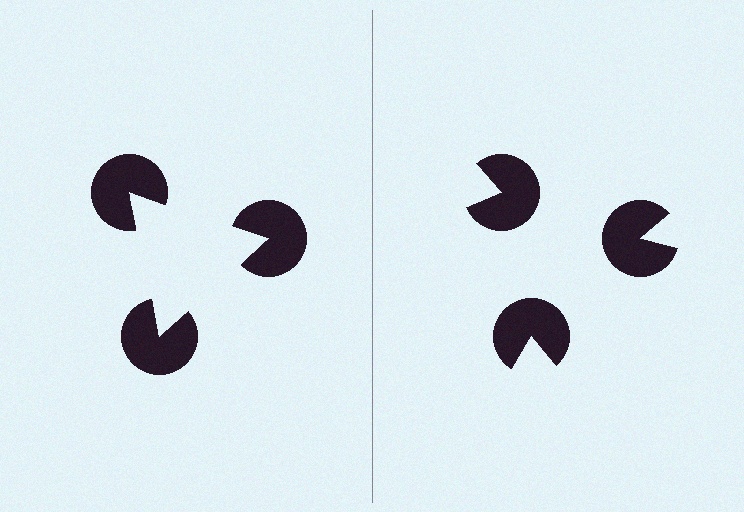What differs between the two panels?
The pac-man discs are positioned identically on both sides; only the wedge orientations differ. On the left they align to a triangle; on the right they are misaligned.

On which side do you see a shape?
An illusory triangle appears on the left side. On the right side the wedge cuts are rotated, so no coherent shape forms.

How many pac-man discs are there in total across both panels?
6 — 3 on each side.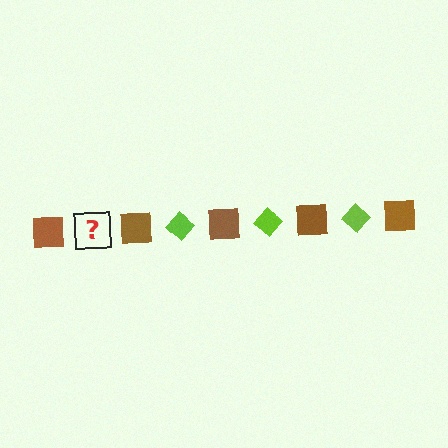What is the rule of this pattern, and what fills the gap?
The rule is that the pattern alternates between brown square and lime diamond. The gap should be filled with a lime diamond.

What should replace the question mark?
The question mark should be replaced with a lime diamond.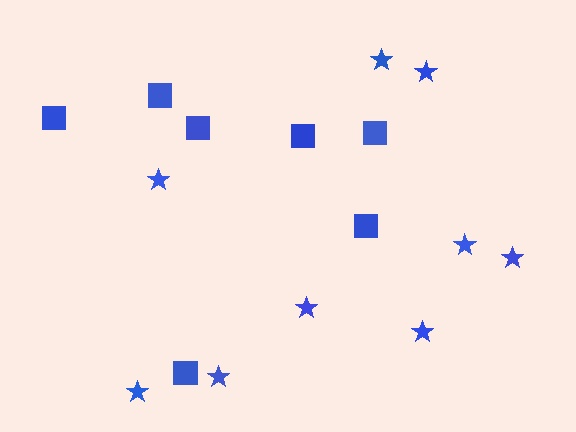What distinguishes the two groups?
There are 2 groups: one group of stars (9) and one group of squares (7).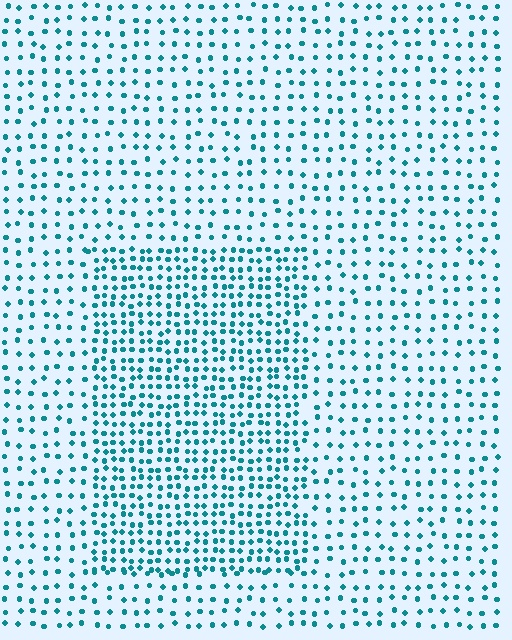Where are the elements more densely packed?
The elements are more densely packed inside the rectangle boundary.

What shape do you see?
I see a rectangle.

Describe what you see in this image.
The image contains small teal elements arranged at two different densities. A rectangle-shaped region is visible where the elements are more densely packed than the surrounding area.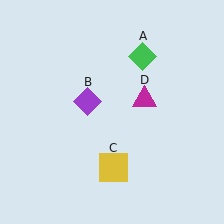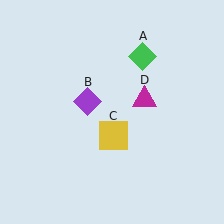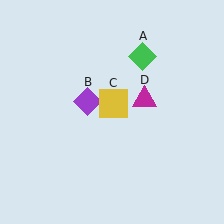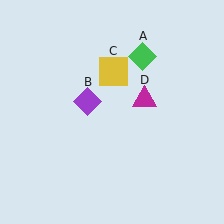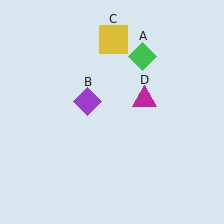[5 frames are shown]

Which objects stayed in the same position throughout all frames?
Green diamond (object A) and purple diamond (object B) and magenta triangle (object D) remained stationary.